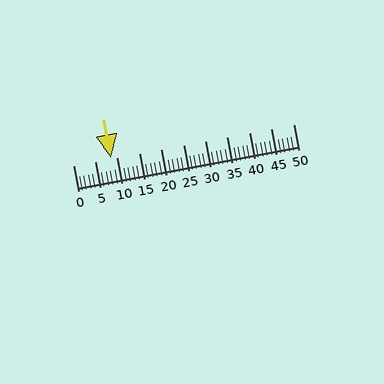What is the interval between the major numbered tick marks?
The major tick marks are spaced 5 units apart.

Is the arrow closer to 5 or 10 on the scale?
The arrow is closer to 10.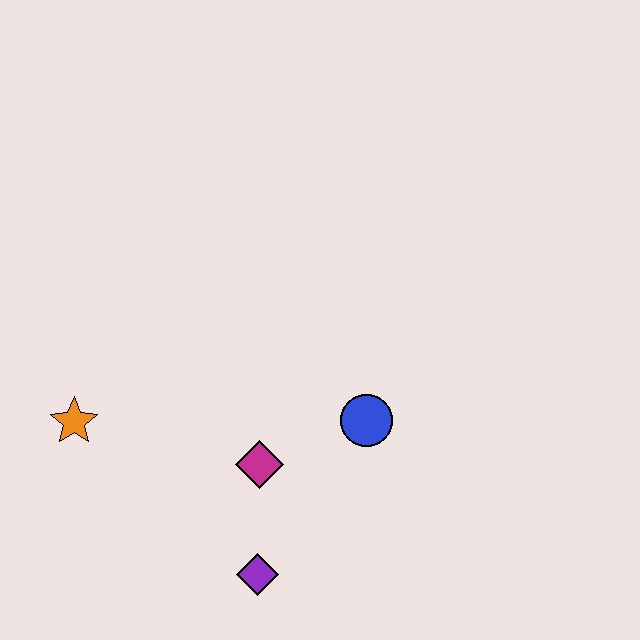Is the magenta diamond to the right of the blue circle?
No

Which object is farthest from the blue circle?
The orange star is farthest from the blue circle.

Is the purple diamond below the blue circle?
Yes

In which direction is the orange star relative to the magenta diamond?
The orange star is to the left of the magenta diamond.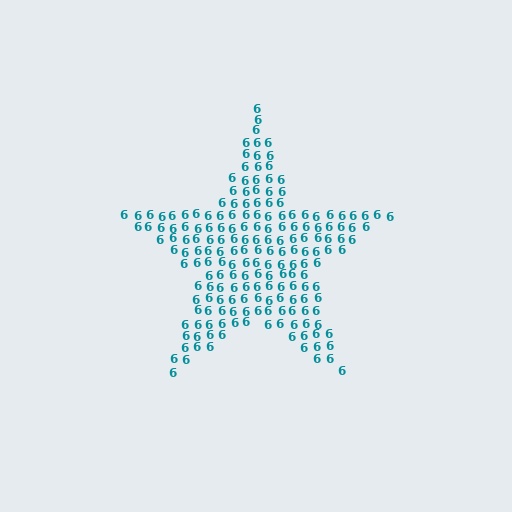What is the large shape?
The large shape is a star.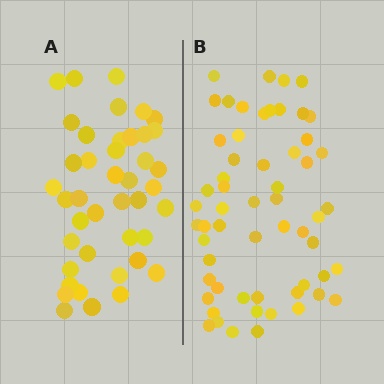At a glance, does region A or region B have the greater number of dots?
Region B (the right region) has more dots.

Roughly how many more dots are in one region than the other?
Region B has approximately 15 more dots than region A.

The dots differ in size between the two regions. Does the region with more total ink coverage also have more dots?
No. Region A has more total ink coverage because its dots are larger, but region B actually contains more individual dots. Total area can be misleading — the number of items is what matters here.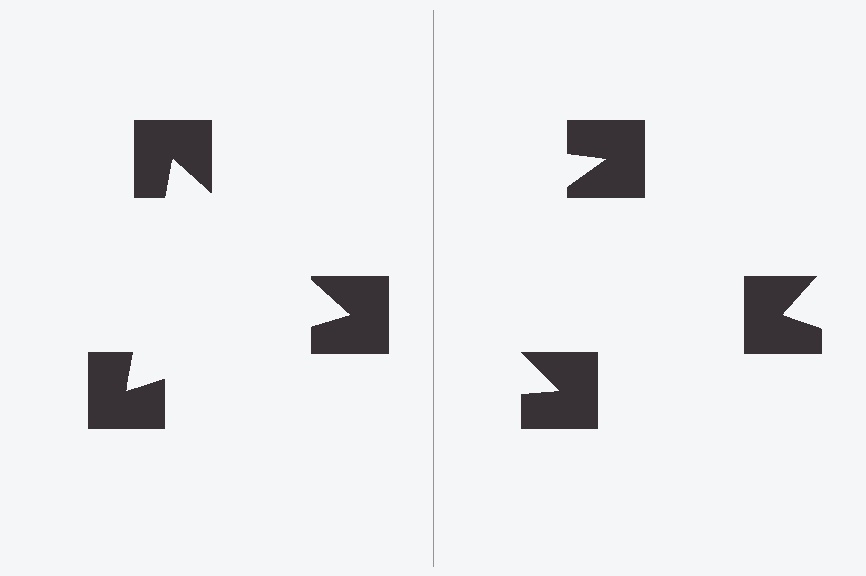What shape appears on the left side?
An illusory triangle.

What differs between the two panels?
The notched squares are positioned identically on both sides; only the wedge orientations differ. On the left they align to a triangle; on the right they are misaligned.